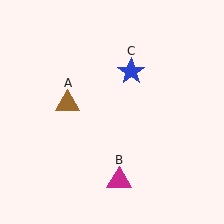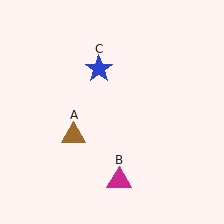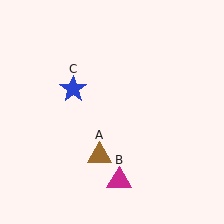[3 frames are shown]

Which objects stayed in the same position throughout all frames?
Magenta triangle (object B) remained stationary.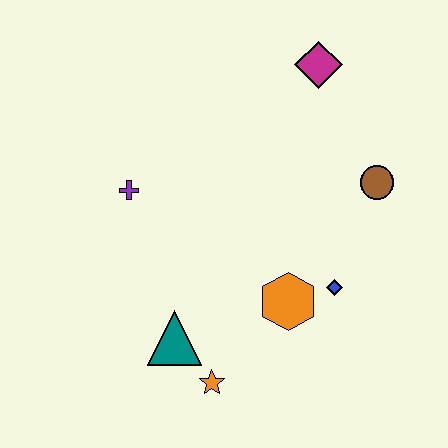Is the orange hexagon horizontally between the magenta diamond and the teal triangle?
Yes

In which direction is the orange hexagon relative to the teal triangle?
The orange hexagon is to the right of the teal triangle.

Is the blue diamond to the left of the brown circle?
Yes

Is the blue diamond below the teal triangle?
No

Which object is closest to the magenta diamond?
The brown circle is closest to the magenta diamond.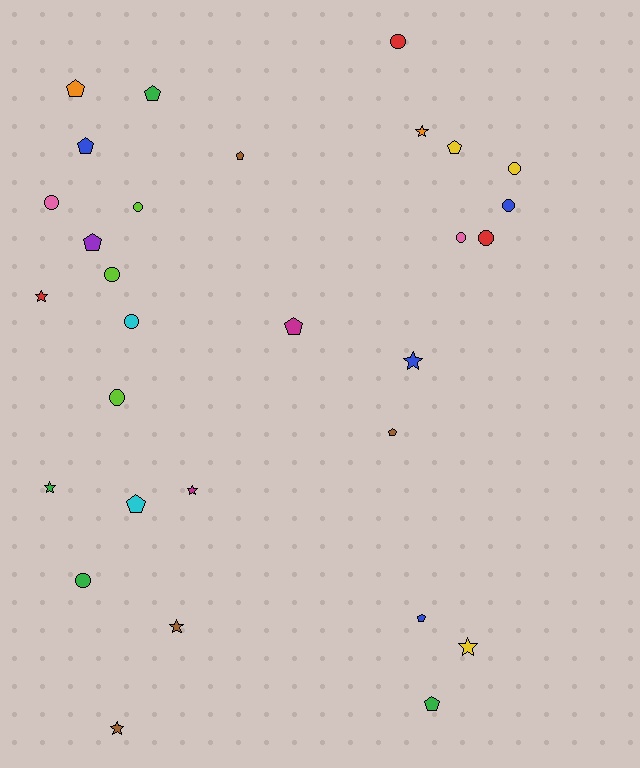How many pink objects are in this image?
There are 2 pink objects.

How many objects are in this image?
There are 30 objects.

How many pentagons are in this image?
There are 11 pentagons.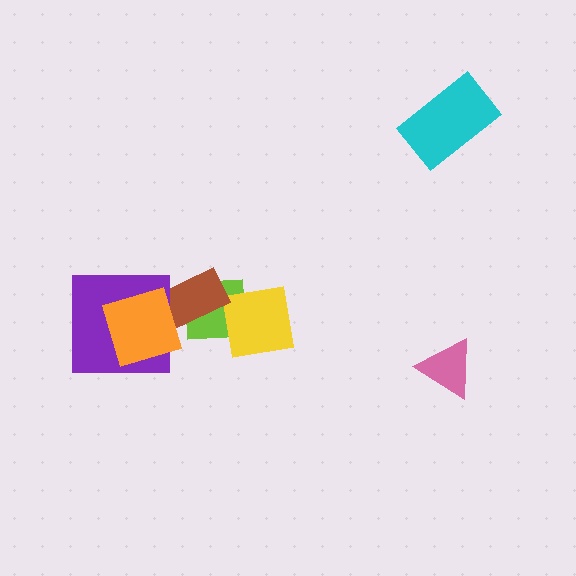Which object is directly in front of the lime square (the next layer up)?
The yellow square is directly in front of the lime square.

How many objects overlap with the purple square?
1 object overlaps with the purple square.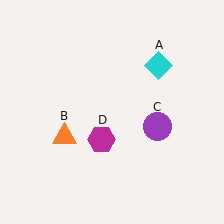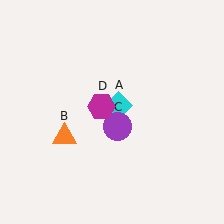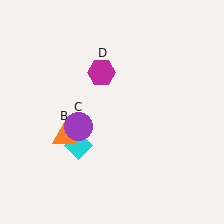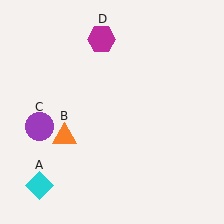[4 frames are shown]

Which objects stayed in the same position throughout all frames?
Orange triangle (object B) remained stationary.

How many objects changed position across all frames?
3 objects changed position: cyan diamond (object A), purple circle (object C), magenta hexagon (object D).